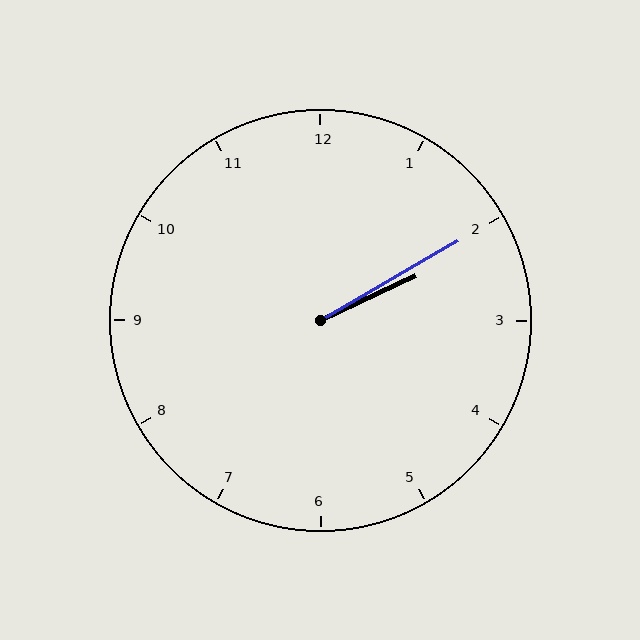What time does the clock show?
2:10.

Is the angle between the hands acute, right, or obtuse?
It is acute.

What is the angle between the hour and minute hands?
Approximately 5 degrees.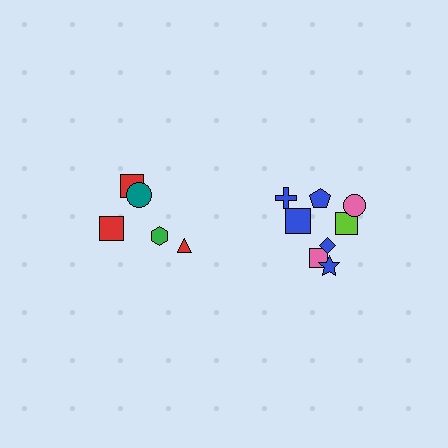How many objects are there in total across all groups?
There are 13 objects.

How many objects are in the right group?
There are 8 objects.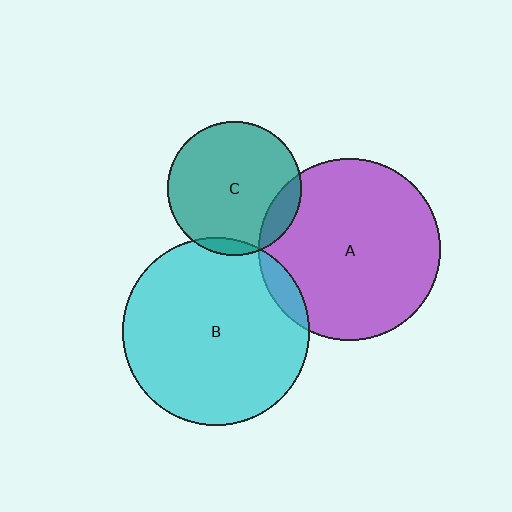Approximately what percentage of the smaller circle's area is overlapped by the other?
Approximately 5%.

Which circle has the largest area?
Circle B (cyan).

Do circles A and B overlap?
Yes.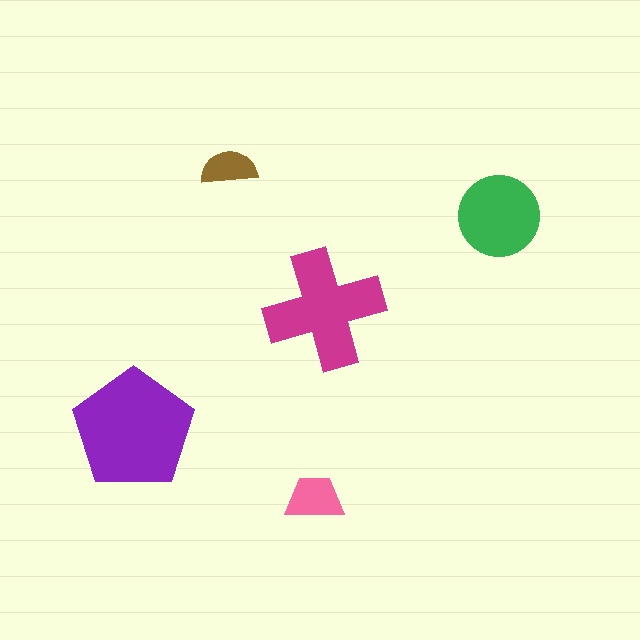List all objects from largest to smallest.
The purple pentagon, the magenta cross, the green circle, the pink trapezoid, the brown semicircle.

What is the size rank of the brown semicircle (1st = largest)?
5th.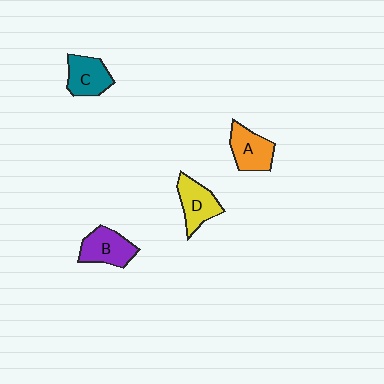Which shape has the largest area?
Shape B (purple).